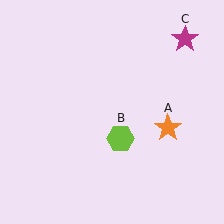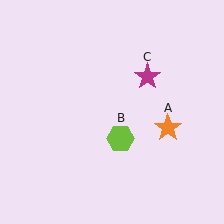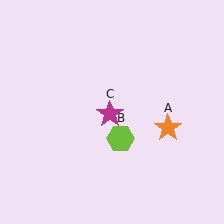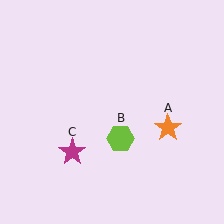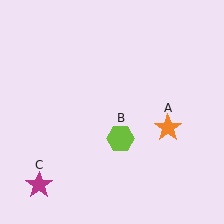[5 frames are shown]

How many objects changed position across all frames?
1 object changed position: magenta star (object C).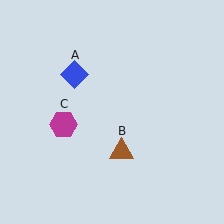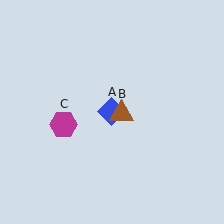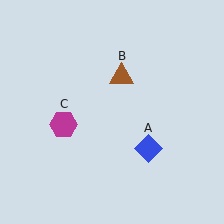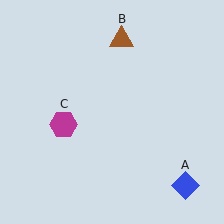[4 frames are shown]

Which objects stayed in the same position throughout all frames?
Magenta hexagon (object C) remained stationary.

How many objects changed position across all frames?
2 objects changed position: blue diamond (object A), brown triangle (object B).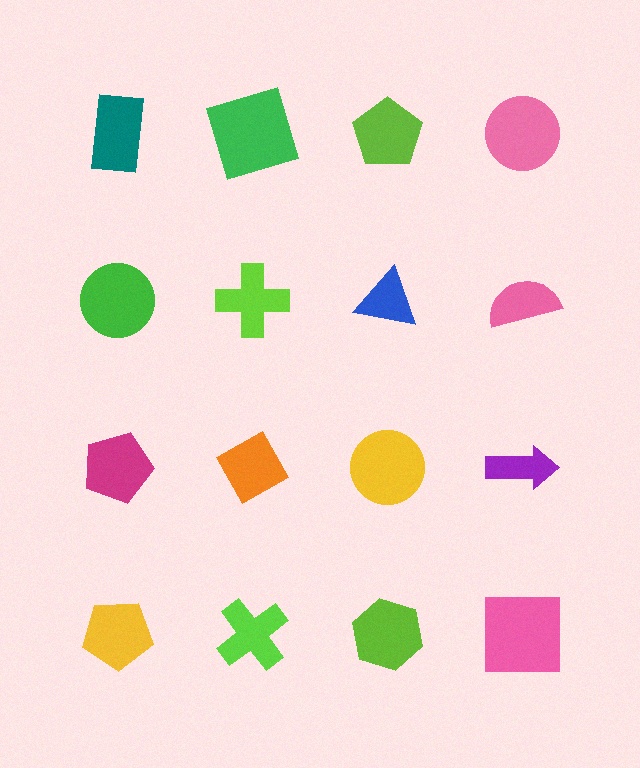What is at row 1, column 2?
A green square.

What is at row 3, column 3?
A yellow circle.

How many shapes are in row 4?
4 shapes.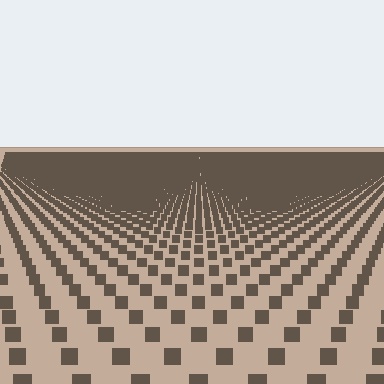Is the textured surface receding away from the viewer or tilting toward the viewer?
The surface is receding away from the viewer. Texture elements get smaller and denser toward the top.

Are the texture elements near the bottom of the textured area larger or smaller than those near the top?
Larger. Near the bottom, elements are closer to the viewer and appear at a bigger on-screen size.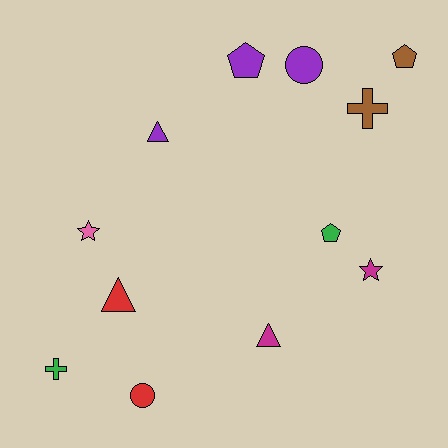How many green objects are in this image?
There are 2 green objects.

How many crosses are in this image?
There are 2 crosses.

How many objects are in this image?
There are 12 objects.